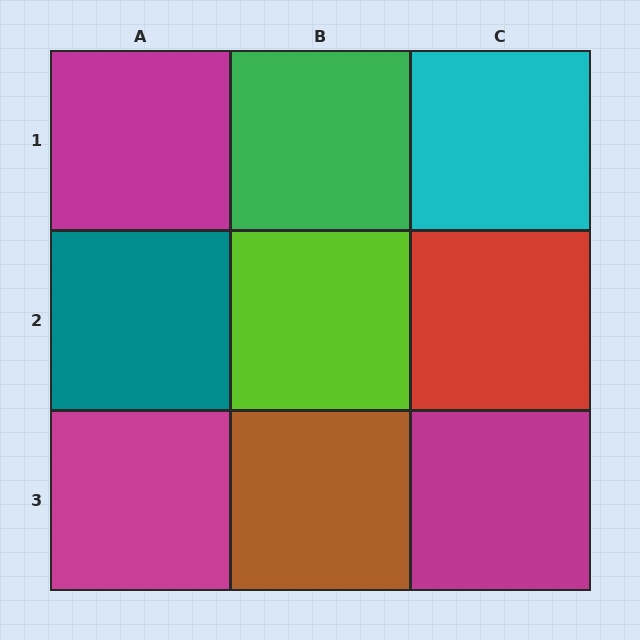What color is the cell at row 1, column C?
Cyan.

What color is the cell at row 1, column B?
Green.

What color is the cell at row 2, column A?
Teal.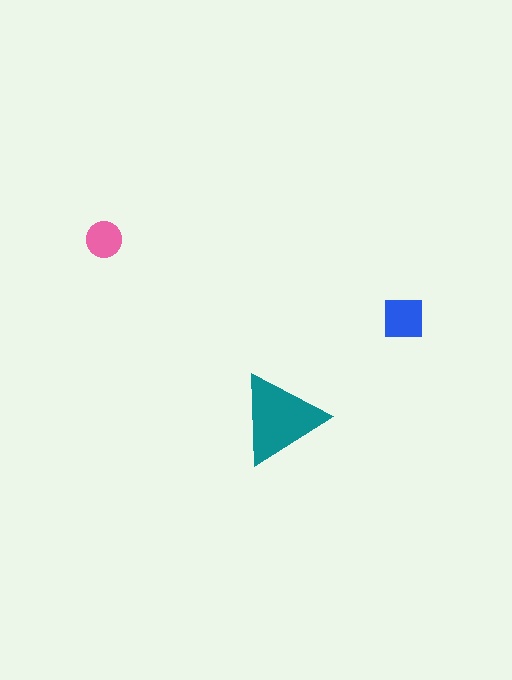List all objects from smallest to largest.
The pink circle, the blue square, the teal triangle.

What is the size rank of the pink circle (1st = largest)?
3rd.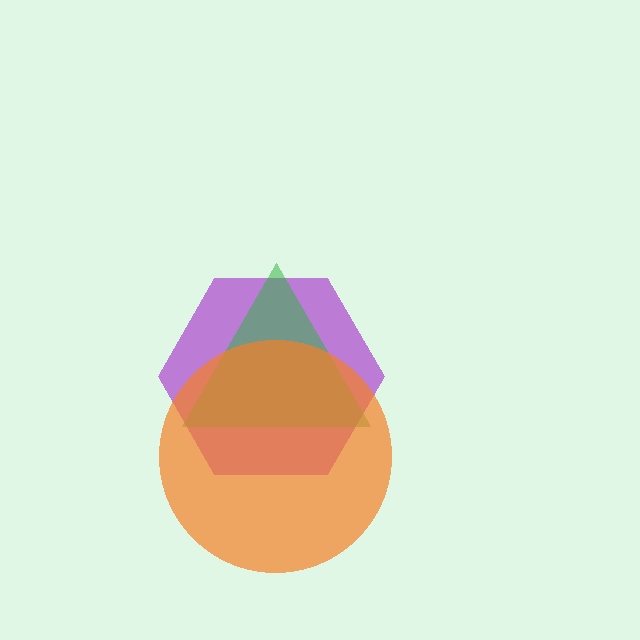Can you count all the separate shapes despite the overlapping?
Yes, there are 3 separate shapes.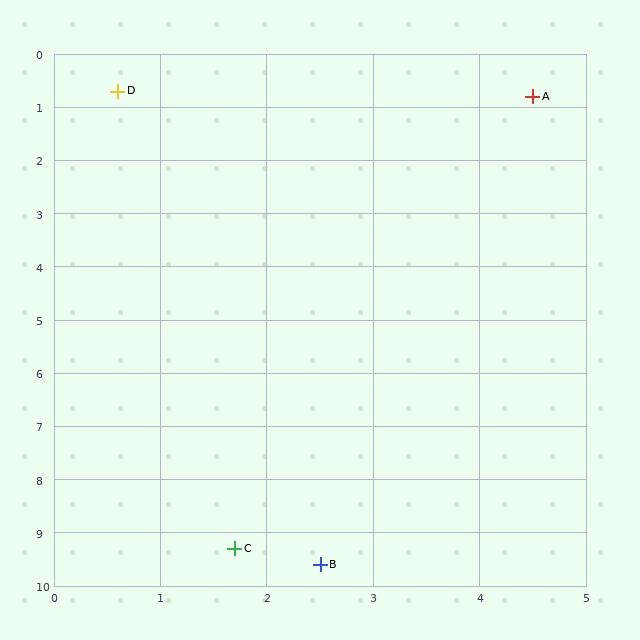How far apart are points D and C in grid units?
Points D and C are about 8.7 grid units apart.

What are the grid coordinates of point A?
Point A is at approximately (4.5, 0.8).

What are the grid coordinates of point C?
Point C is at approximately (1.7, 9.3).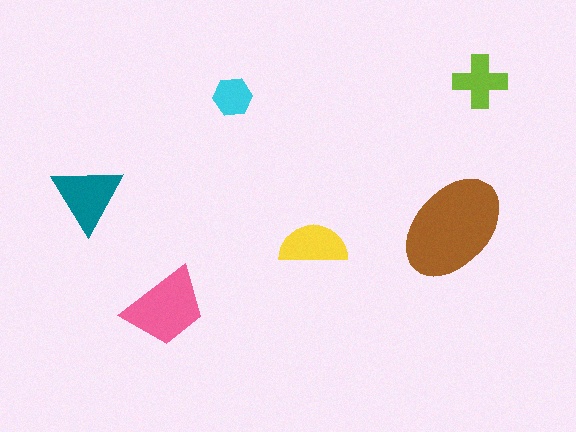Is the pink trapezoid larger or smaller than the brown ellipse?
Smaller.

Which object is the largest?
The brown ellipse.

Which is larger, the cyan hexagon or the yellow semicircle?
The yellow semicircle.